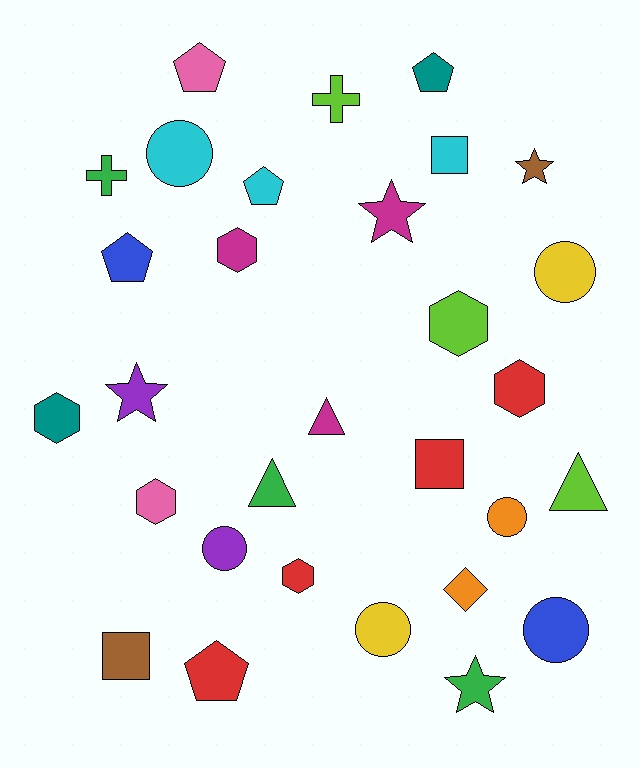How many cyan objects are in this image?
There are 3 cyan objects.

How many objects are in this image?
There are 30 objects.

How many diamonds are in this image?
There is 1 diamond.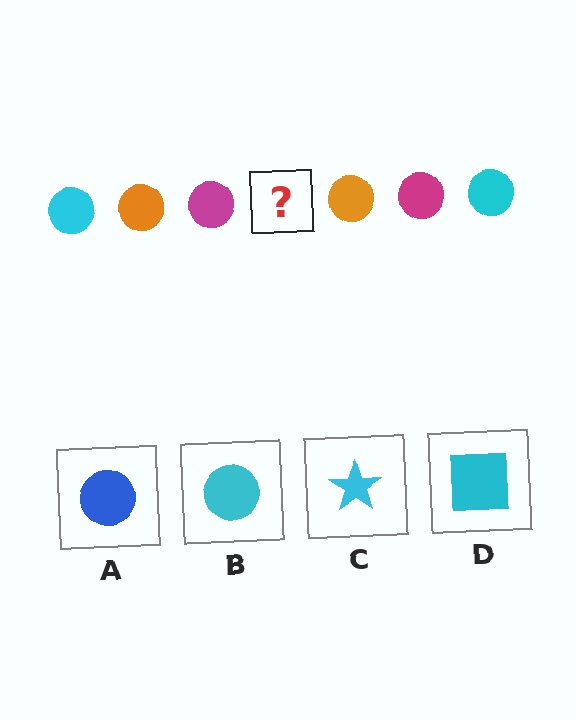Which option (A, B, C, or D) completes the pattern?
B.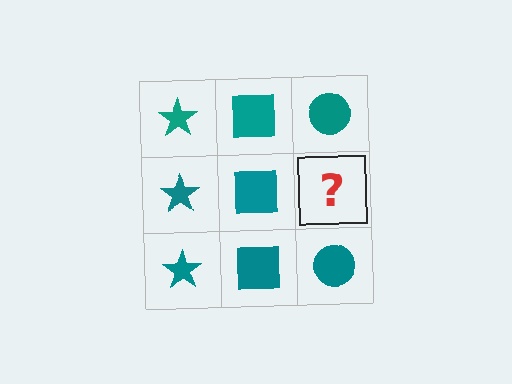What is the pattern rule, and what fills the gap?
The rule is that each column has a consistent shape. The gap should be filled with a teal circle.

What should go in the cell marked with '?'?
The missing cell should contain a teal circle.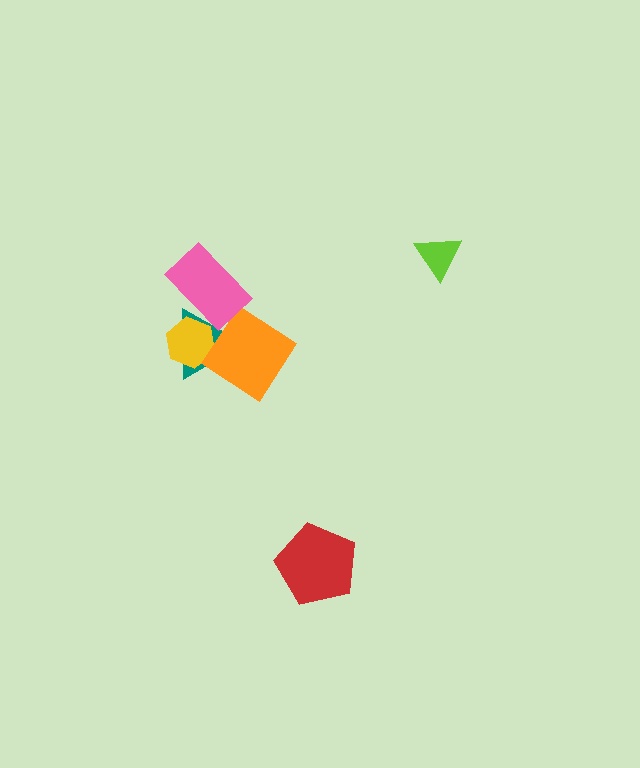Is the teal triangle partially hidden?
Yes, it is partially covered by another shape.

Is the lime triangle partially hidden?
No, no other shape covers it.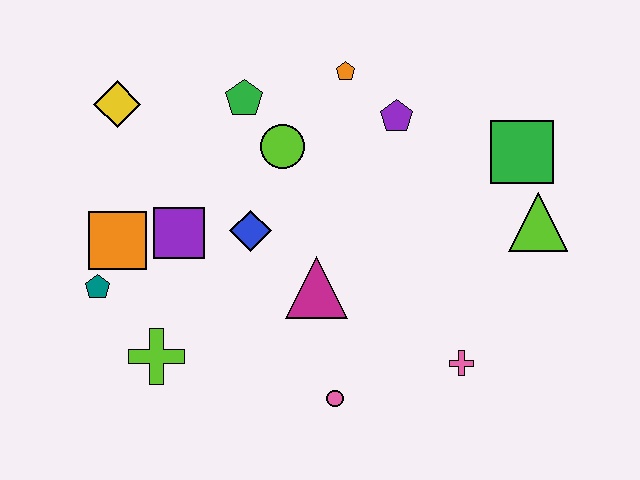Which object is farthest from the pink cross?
The yellow diamond is farthest from the pink cross.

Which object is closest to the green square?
The lime triangle is closest to the green square.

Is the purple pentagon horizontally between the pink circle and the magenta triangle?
No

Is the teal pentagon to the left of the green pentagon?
Yes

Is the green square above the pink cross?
Yes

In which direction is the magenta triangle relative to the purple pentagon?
The magenta triangle is below the purple pentagon.